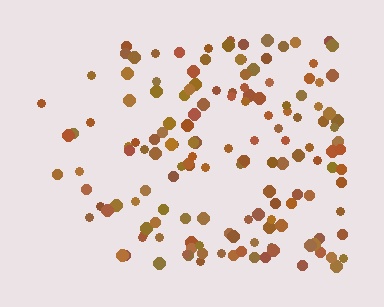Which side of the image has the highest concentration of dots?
The right.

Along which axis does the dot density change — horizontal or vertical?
Horizontal.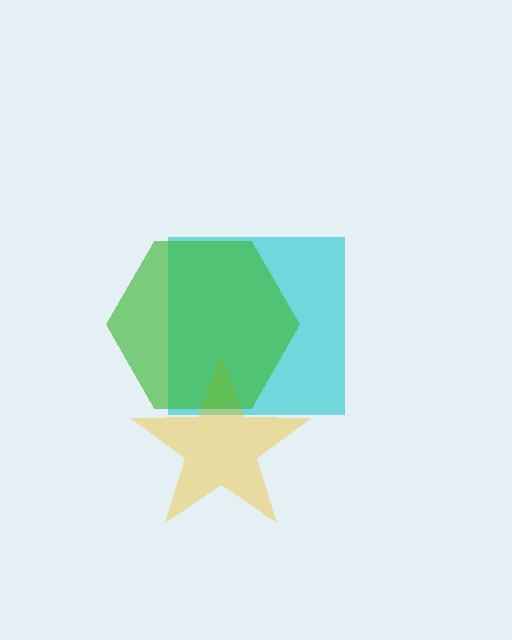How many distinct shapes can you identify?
There are 3 distinct shapes: a cyan square, a yellow star, a green hexagon.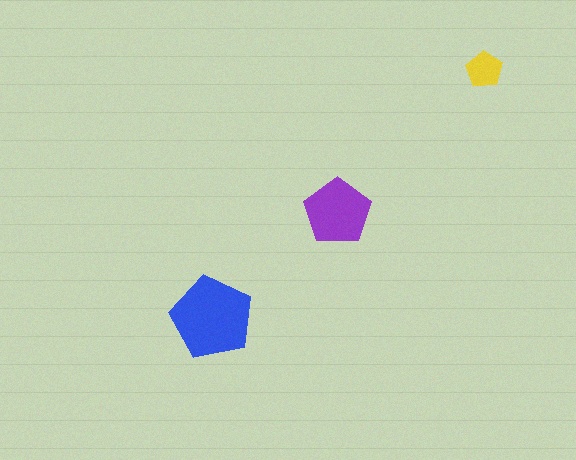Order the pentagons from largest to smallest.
the blue one, the purple one, the yellow one.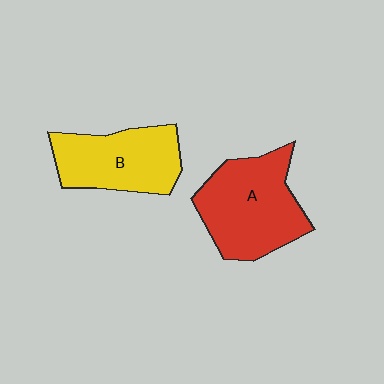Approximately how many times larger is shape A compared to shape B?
Approximately 1.2 times.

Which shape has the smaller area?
Shape B (yellow).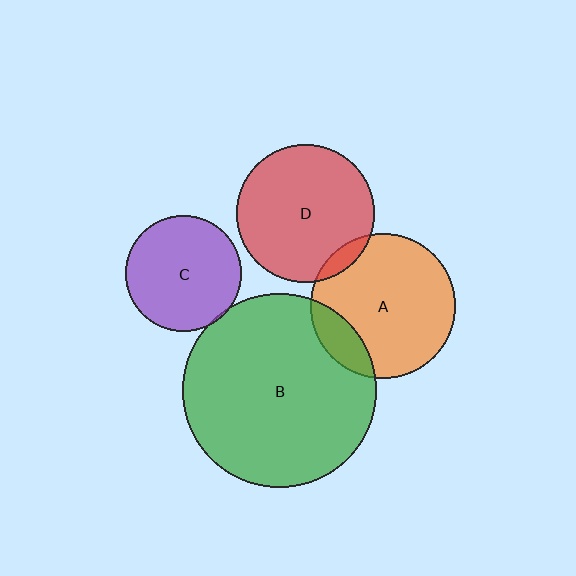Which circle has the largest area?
Circle B (green).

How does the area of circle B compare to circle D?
Approximately 2.0 times.